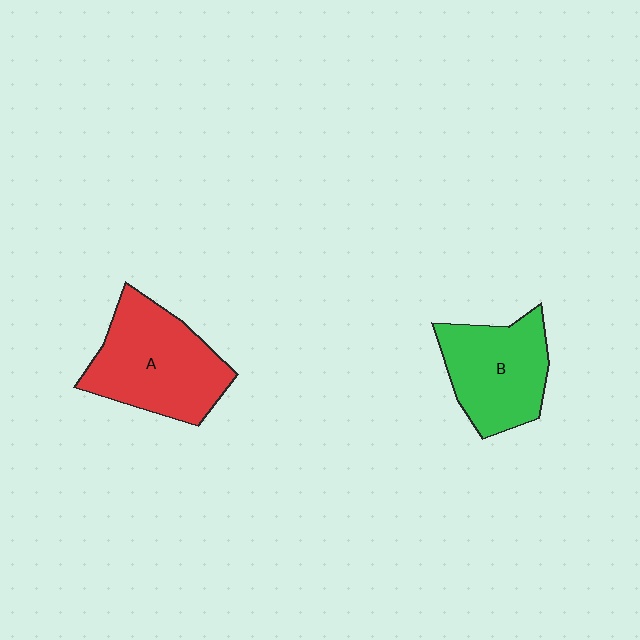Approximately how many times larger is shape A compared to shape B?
Approximately 1.2 times.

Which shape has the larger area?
Shape A (red).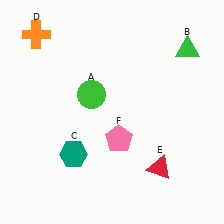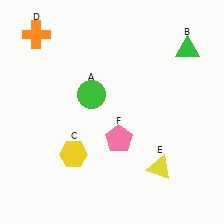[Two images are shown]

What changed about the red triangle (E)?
In Image 1, E is red. In Image 2, it changed to yellow.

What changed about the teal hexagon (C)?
In Image 1, C is teal. In Image 2, it changed to yellow.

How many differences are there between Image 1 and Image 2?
There are 2 differences between the two images.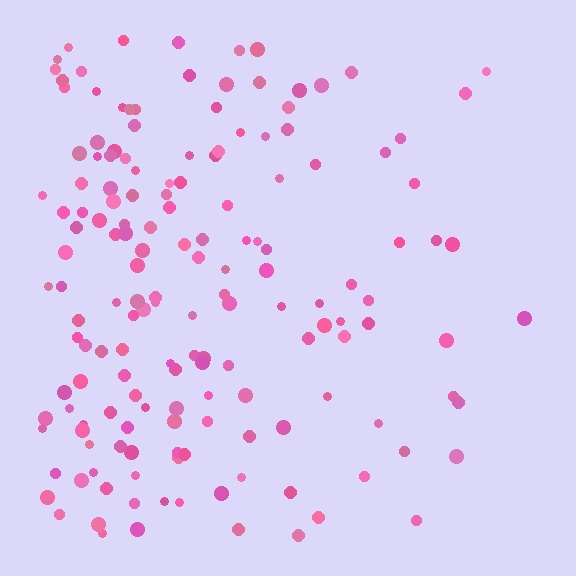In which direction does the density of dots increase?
From right to left, with the left side densest.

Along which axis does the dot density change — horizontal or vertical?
Horizontal.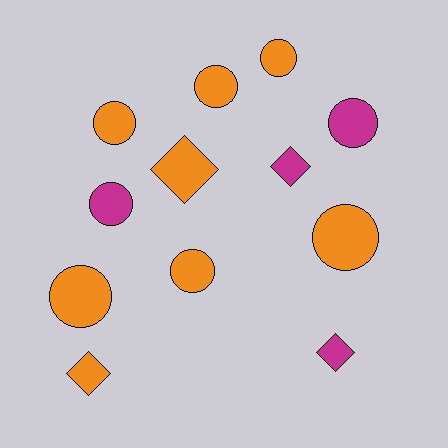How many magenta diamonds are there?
There are 2 magenta diamonds.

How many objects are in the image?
There are 12 objects.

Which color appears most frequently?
Orange, with 8 objects.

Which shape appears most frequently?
Circle, with 8 objects.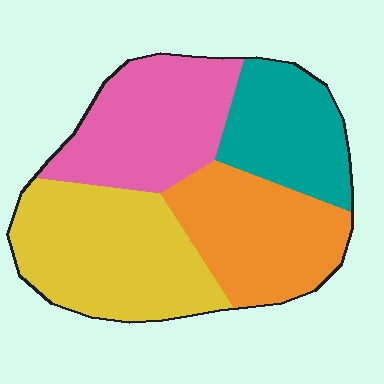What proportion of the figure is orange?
Orange takes up about one quarter (1/4) of the figure.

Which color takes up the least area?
Teal, at roughly 20%.